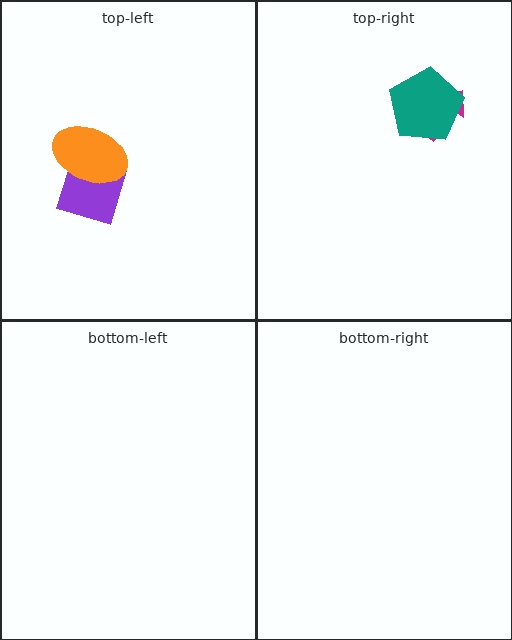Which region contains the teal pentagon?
The top-right region.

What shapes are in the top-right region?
The magenta arrow, the teal pentagon.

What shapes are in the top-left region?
The purple diamond, the orange ellipse.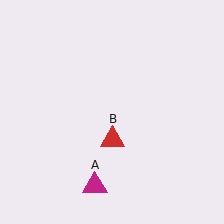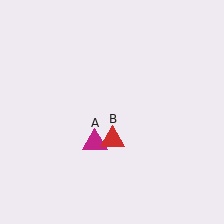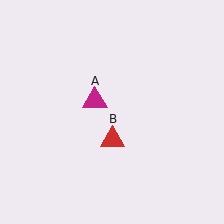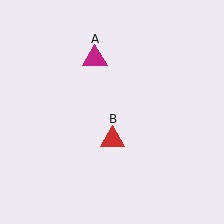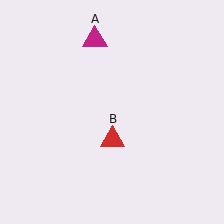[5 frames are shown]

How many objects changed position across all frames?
1 object changed position: magenta triangle (object A).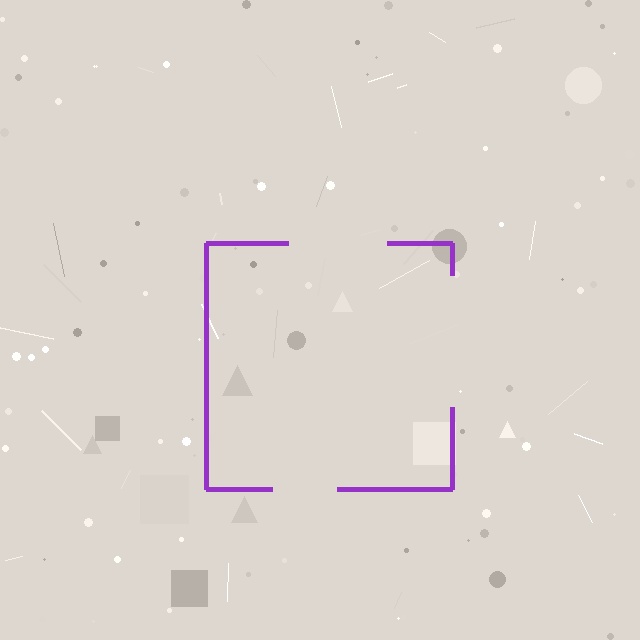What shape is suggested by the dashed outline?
The dashed outline suggests a square.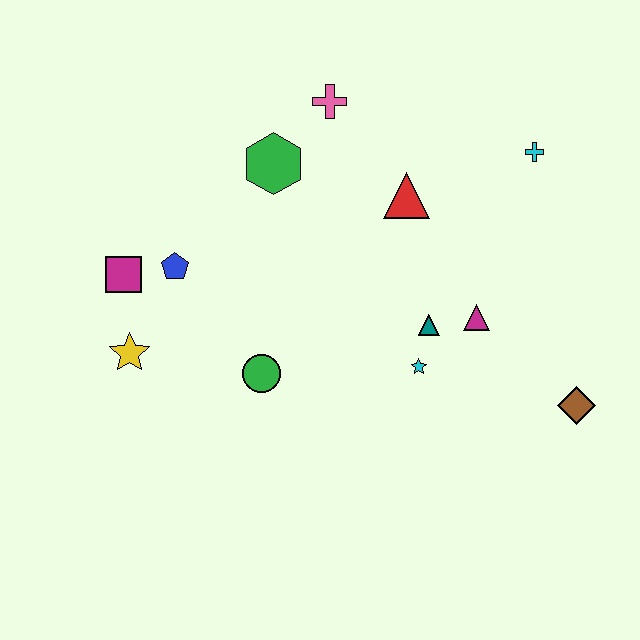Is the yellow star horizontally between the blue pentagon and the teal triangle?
No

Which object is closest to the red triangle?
The pink cross is closest to the red triangle.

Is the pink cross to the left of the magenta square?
No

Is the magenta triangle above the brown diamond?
Yes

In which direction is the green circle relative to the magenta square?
The green circle is to the right of the magenta square.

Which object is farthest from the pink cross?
The brown diamond is farthest from the pink cross.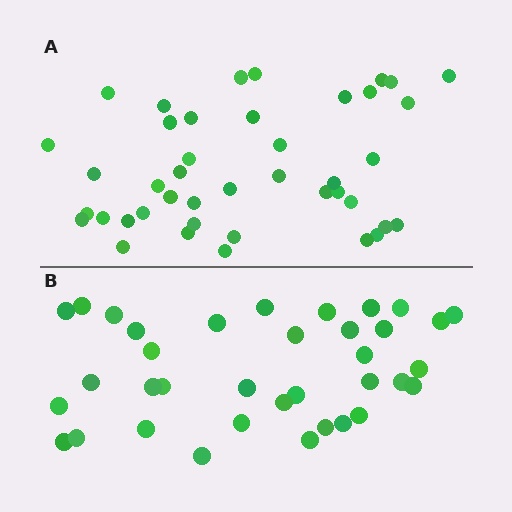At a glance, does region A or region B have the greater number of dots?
Region A (the top region) has more dots.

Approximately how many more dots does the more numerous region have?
Region A has about 6 more dots than region B.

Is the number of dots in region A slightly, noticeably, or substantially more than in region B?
Region A has only slightly more — the two regions are fairly close. The ratio is roughly 1.2 to 1.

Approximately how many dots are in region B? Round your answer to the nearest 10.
About 40 dots. (The exact count is 36, which rounds to 40.)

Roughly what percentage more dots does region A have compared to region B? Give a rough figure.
About 15% more.